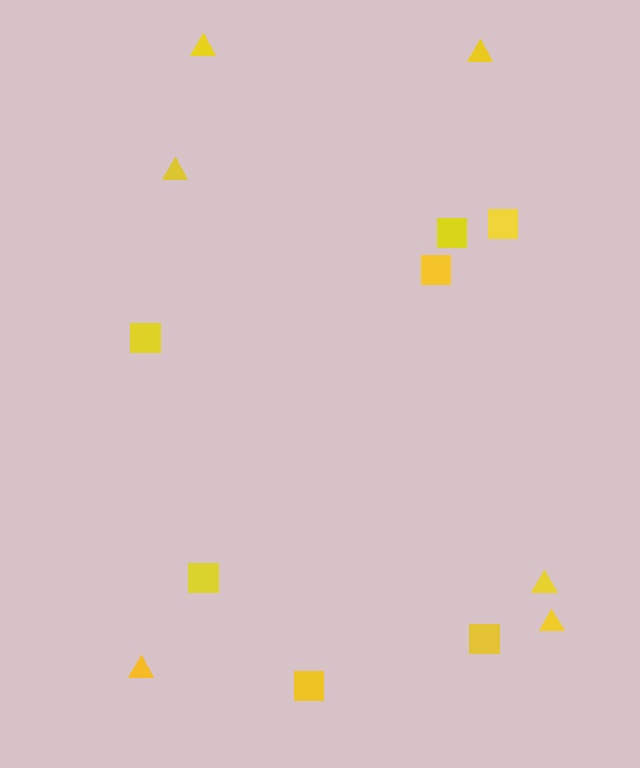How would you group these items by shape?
There are 2 groups: one group of squares (7) and one group of triangles (6).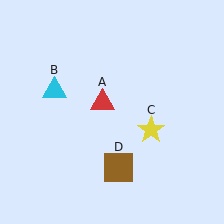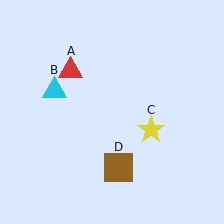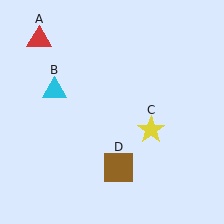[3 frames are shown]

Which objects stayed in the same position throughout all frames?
Cyan triangle (object B) and yellow star (object C) and brown square (object D) remained stationary.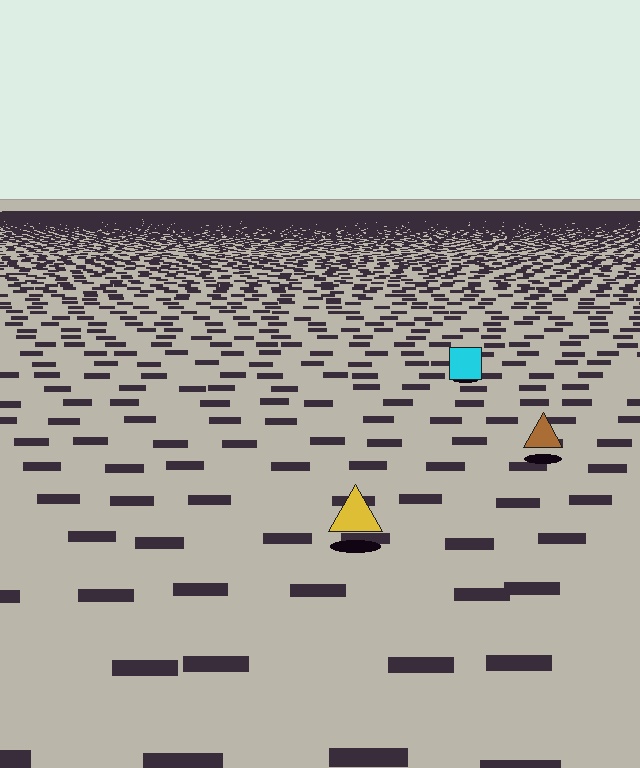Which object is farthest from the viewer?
The cyan square is farthest from the viewer. It appears smaller and the ground texture around it is denser.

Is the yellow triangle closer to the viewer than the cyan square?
Yes. The yellow triangle is closer — you can tell from the texture gradient: the ground texture is coarser near it.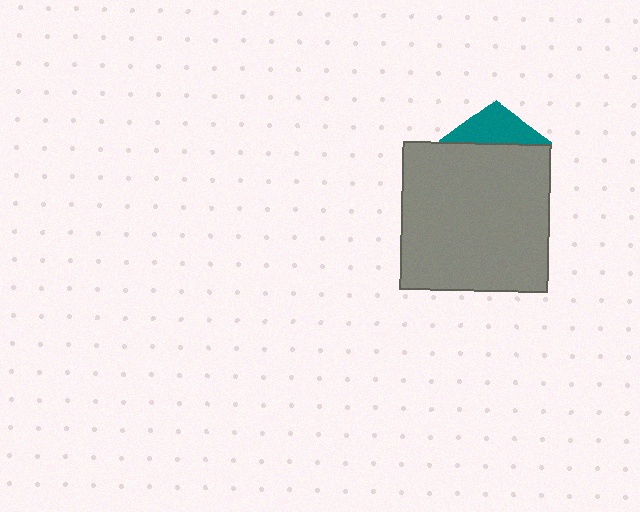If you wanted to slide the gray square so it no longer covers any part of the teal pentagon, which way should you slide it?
Slide it down — that is the most direct way to separate the two shapes.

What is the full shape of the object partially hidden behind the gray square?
The partially hidden object is a teal pentagon.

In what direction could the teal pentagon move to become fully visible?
The teal pentagon could move up. That would shift it out from behind the gray square entirely.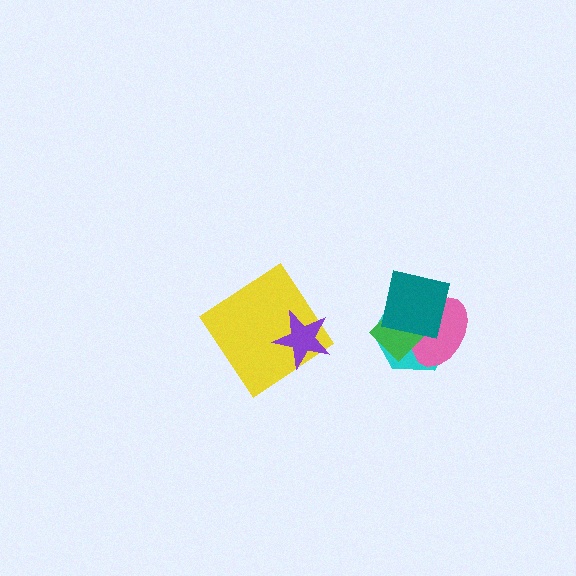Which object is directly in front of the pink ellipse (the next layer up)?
The green diamond is directly in front of the pink ellipse.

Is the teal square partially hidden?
No, no other shape covers it.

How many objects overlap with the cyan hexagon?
3 objects overlap with the cyan hexagon.